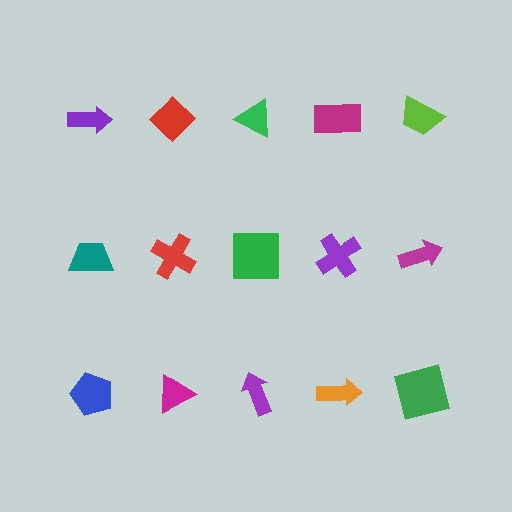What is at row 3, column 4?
An orange arrow.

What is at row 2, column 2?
A red cross.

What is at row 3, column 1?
A blue pentagon.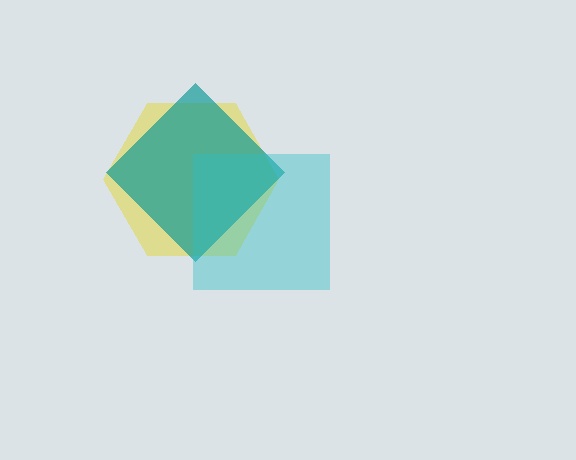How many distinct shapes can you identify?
There are 3 distinct shapes: a yellow hexagon, a teal diamond, a cyan square.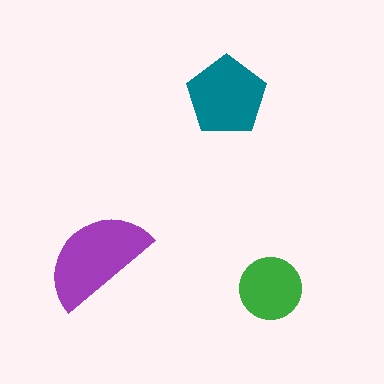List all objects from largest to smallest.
The purple semicircle, the teal pentagon, the green circle.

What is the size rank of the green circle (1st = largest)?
3rd.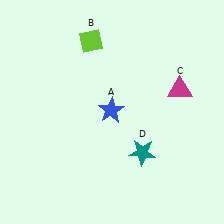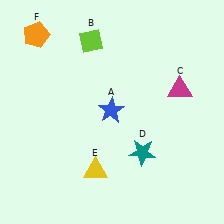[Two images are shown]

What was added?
A yellow triangle (E), an orange pentagon (F) were added in Image 2.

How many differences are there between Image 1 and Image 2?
There are 2 differences between the two images.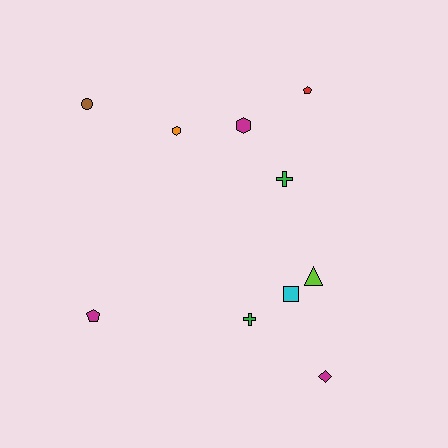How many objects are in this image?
There are 10 objects.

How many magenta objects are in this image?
There are 3 magenta objects.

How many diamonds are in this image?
There is 1 diamond.